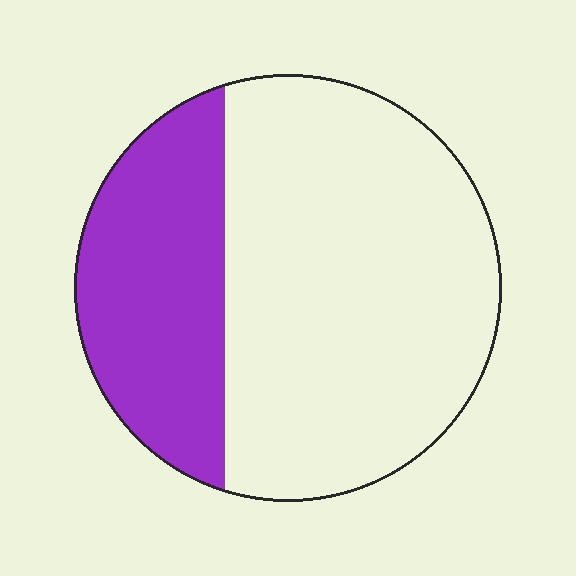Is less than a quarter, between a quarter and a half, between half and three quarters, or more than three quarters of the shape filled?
Between a quarter and a half.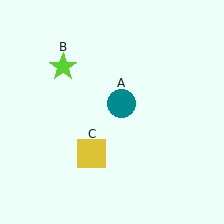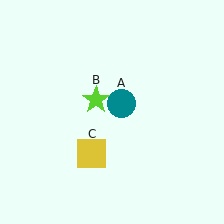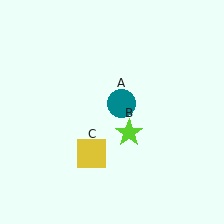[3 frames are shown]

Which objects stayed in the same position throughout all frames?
Teal circle (object A) and yellow square (object C) remained stationary.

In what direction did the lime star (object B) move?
The lime star (object B) moved down and to the right.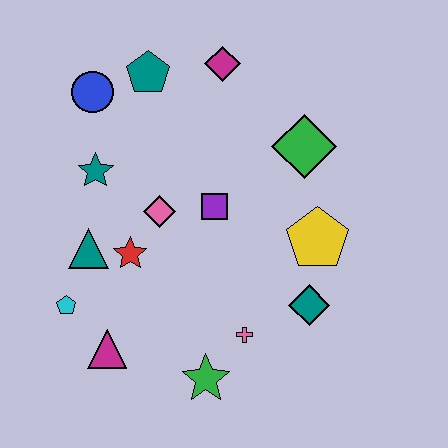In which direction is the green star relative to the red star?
The green star is below the red star.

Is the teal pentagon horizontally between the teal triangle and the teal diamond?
Yes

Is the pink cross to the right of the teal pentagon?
Yes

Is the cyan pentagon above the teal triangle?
No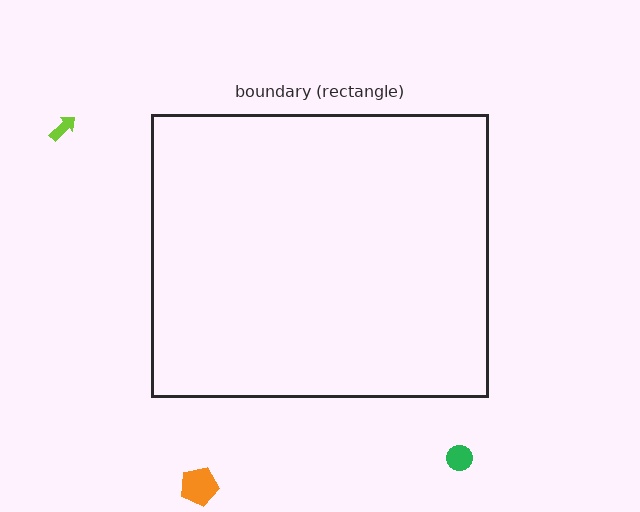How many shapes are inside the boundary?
0 inside, 3 outside.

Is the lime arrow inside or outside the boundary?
Outside.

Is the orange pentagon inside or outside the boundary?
Outside.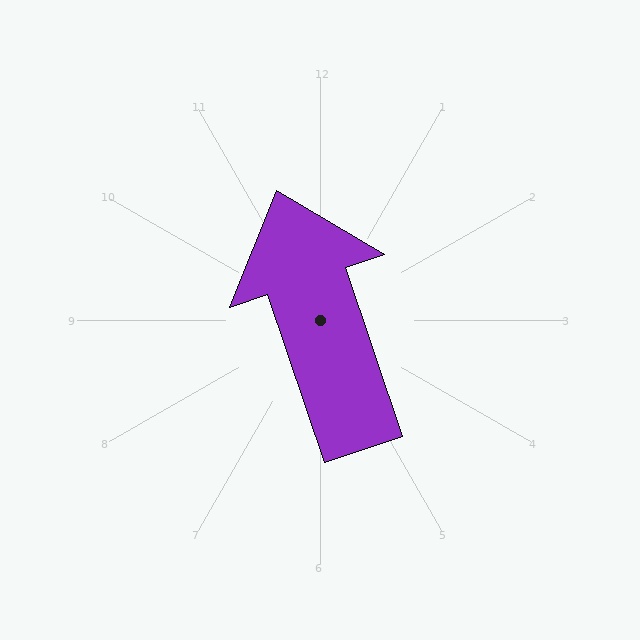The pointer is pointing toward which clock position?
Roughly 11 o'clock.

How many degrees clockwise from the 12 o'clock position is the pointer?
Approximately 341 degrees.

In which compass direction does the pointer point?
North.